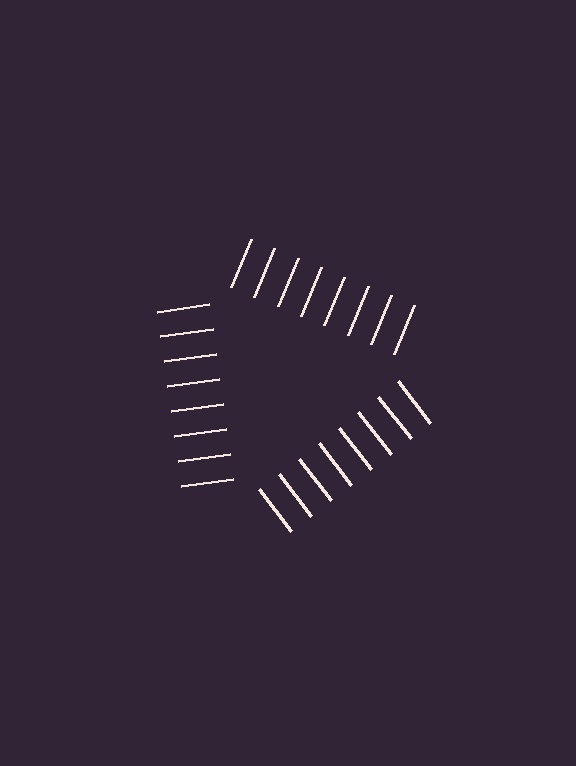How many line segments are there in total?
24 — 8 along each of the 3 edges.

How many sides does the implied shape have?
3 sides — the line-ends trace a triangle.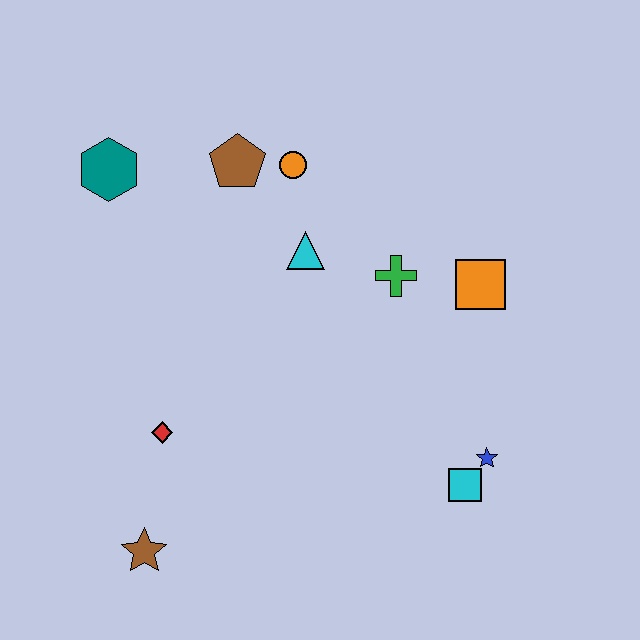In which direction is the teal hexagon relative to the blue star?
The teal hexagon is to the left of the blue star.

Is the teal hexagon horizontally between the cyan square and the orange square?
No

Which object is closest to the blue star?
The cyan square is closest to the blue star.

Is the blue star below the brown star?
No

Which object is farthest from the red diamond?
The orange square is farthest from the red diamond.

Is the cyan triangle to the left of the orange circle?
No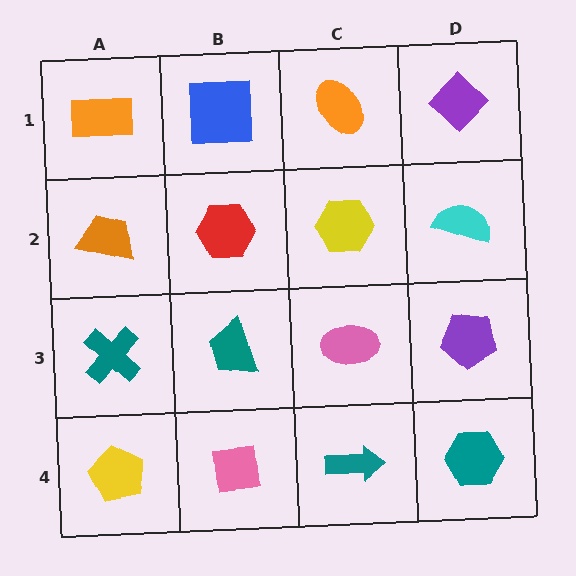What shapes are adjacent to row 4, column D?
A purple pentagon (row 3, column D), a teal arrow (row 4, column C).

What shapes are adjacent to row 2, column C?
An orange ellipse (row 1, column C), a pink ellipse (row 3, column C), a red hexagon (row 2, column B), a cyan semicircle (row 2, column D).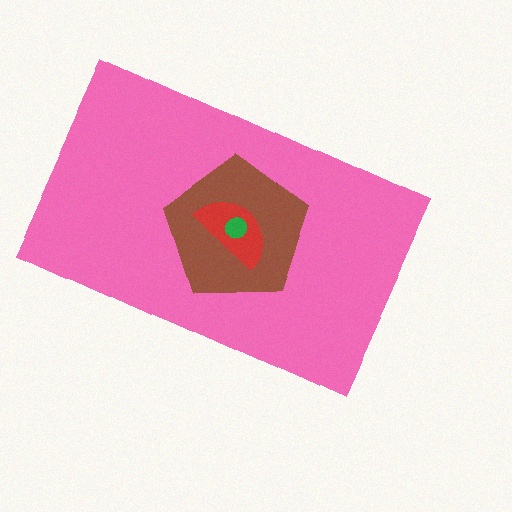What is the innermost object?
The green circle.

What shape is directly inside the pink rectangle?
The brown pentagon.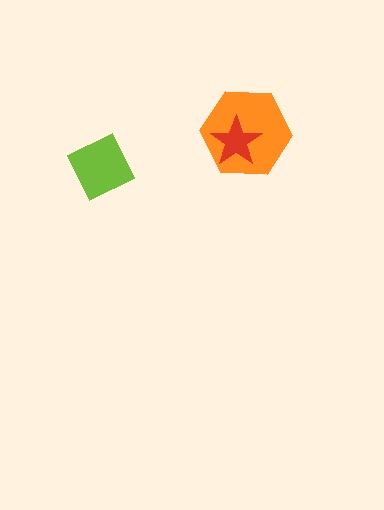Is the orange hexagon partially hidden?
Yes, it is partially covered by another shape.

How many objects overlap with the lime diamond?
0 objects overlap with the lime diamond.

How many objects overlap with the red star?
1 object overlaps with the red star.